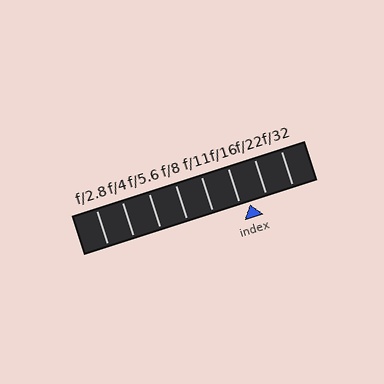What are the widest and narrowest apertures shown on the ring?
The widest aperture shown is f/2.8 and the narrowest is f/32.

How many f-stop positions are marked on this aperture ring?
There are 8 f-stop positions marked.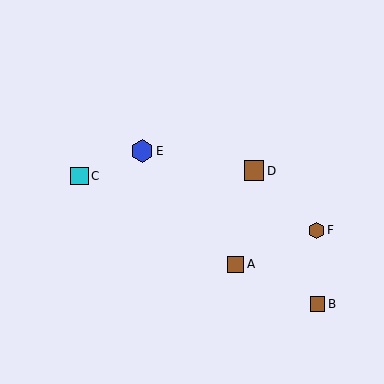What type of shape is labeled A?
Shape A is a brown square.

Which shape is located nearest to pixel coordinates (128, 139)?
The blue hexagon (labeled E) at (142, 151) is nearest to that location.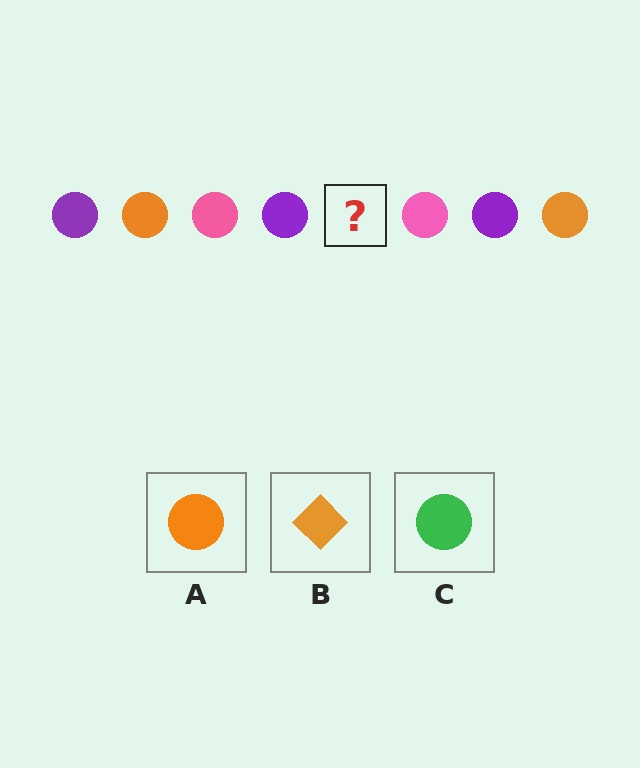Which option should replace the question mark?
Option A.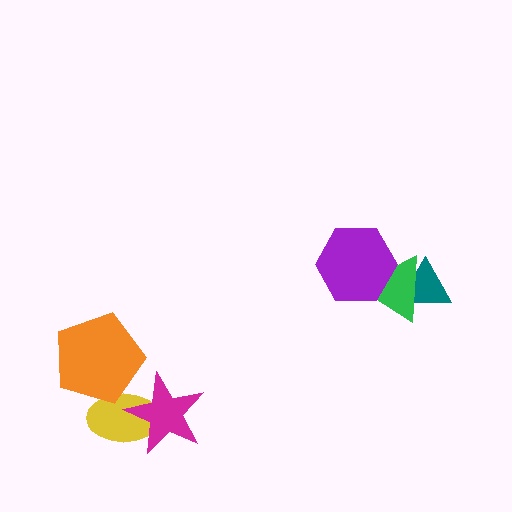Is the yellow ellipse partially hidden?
Yes, it is partially covered by another shape.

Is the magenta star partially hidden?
No, no other shape covers it.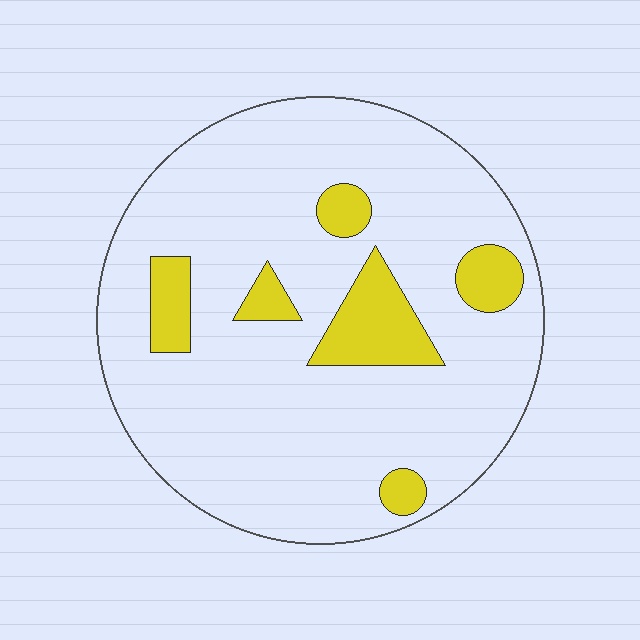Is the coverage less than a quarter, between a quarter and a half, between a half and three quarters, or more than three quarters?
Less than a quarter.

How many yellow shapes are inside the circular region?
6.